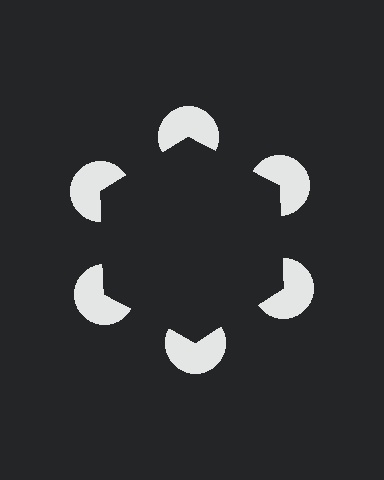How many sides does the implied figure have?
6 sides.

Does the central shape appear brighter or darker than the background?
It typically appears slightly darker than the background, even though no actual brightness change is drawn.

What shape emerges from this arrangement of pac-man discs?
An illusory hexagon — its edges are inferred from the aligned wedge cuts in the pac-man discs, not physically drawn.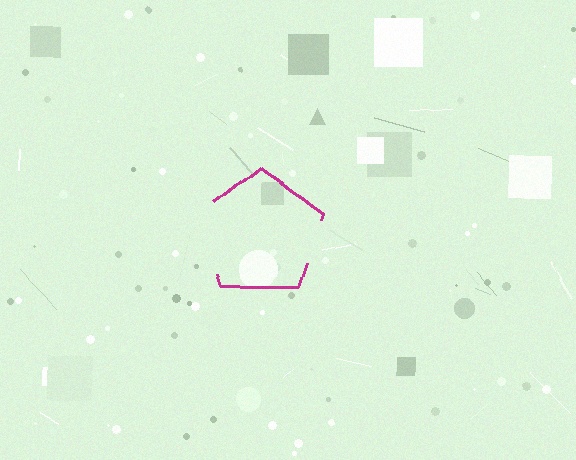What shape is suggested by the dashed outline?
The dashed outline suggests a pentagon.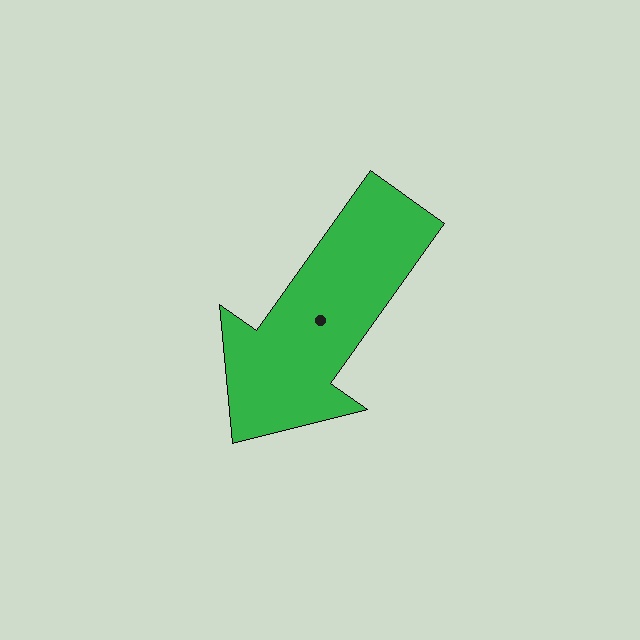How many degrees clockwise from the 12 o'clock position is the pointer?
Approximately 216 degrees.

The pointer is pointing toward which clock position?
Roughly 7 o'clock.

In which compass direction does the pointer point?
Southwest.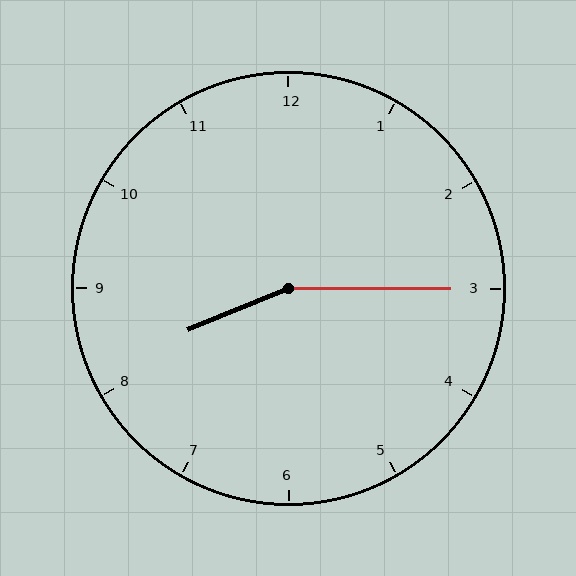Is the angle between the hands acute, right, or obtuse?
It is obtuse.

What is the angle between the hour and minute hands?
Approximately 158 degrees.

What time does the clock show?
8:15.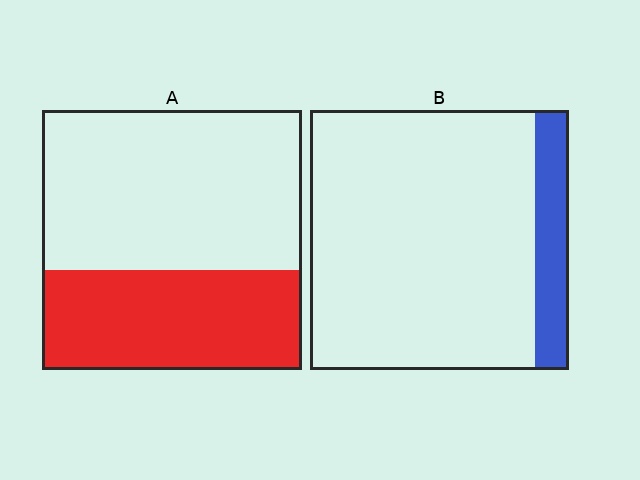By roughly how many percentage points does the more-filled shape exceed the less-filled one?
By roughly 25 percentage points (A over B).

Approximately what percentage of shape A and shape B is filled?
A is approximately 40% and B is approximately 15%.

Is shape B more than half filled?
No.